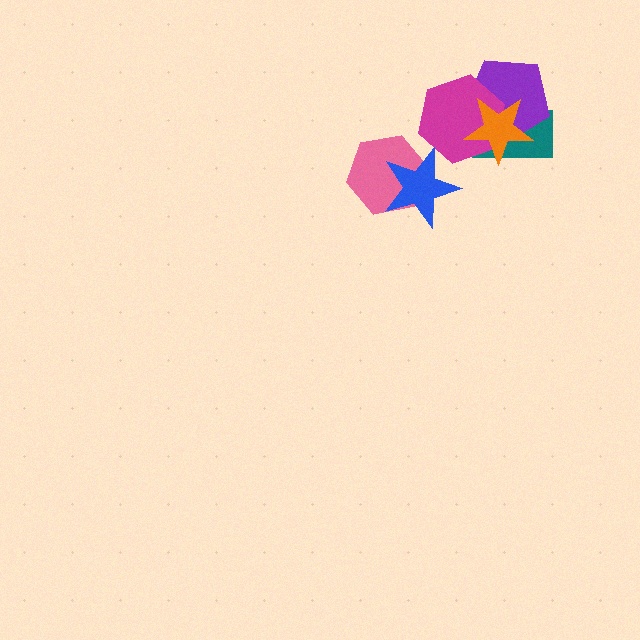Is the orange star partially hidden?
No, no other shape covers it.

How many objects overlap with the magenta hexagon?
3 objects overlap with the magenta hexagon.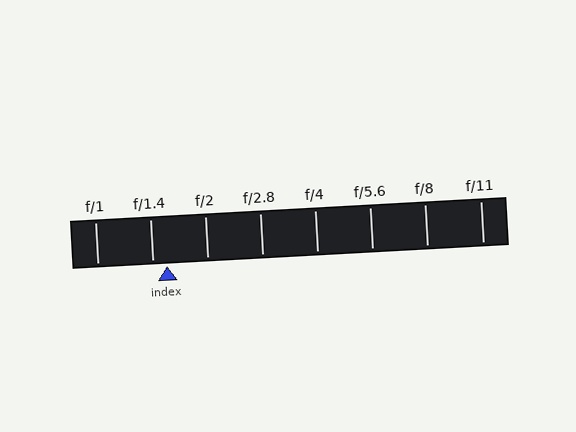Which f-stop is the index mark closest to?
The index mark is closest to f/1.4.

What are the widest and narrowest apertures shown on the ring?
The widest aperture shown is f/1 and the narrowest is f/11.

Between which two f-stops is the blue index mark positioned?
The index mark is between f/1.4 and f/2.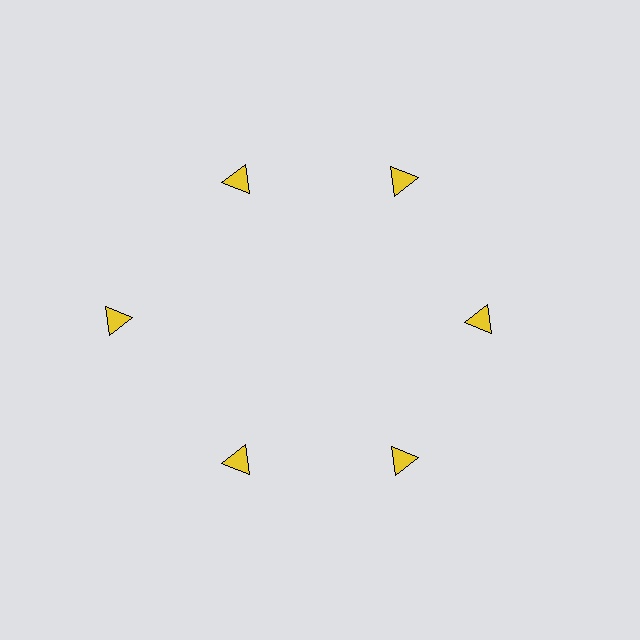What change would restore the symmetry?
The symmetry would be restored by moving it inward, back onto the ring so that all 6 triangles sit at equal angles and equal distance from the center.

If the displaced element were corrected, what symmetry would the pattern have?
It would have 6-fold rotational symmetry — the pattern would map onto itself every 60 degrees.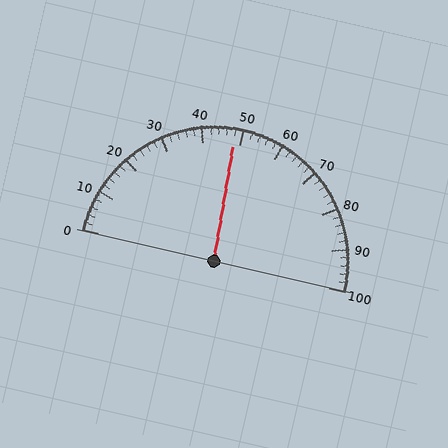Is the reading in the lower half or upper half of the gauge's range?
The reading is in the lower half of the range (0 to 100).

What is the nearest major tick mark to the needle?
The nearest major tick mark is 50.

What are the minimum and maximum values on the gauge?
The gauge ranges from 0 to 100.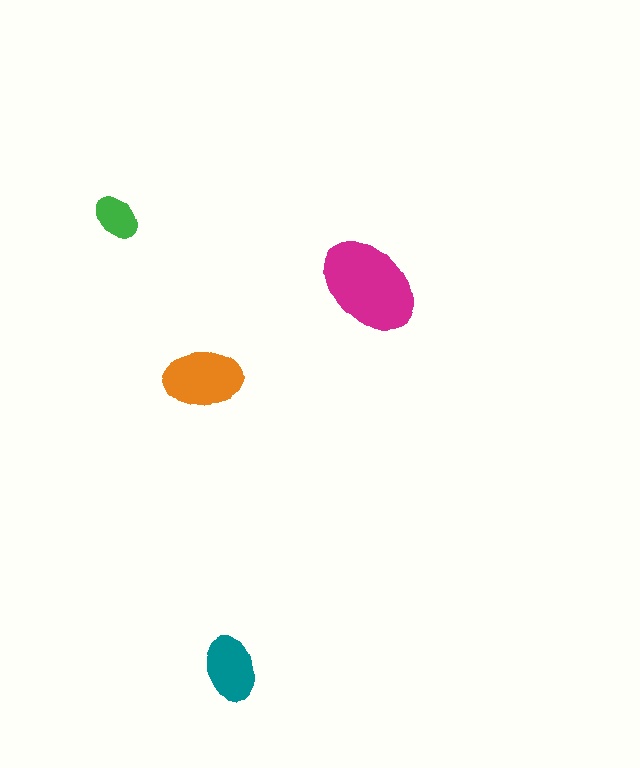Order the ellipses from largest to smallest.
the magenta one, the orange one, the teal one, the green one.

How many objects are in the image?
There are 4 objects in the image.